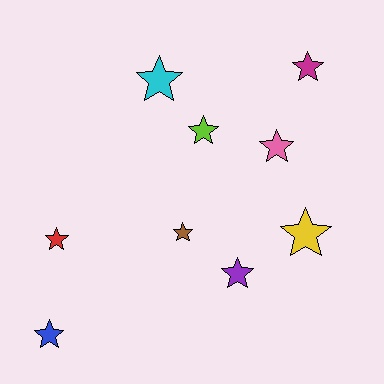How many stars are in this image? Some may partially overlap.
There are 9 stars.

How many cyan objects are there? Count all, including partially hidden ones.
There is 1 cyan object.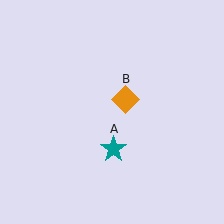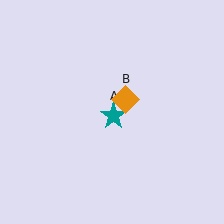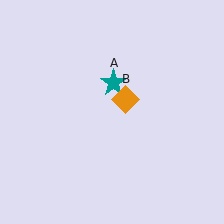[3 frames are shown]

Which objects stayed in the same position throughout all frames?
Orange diamond (object B) remained stationary.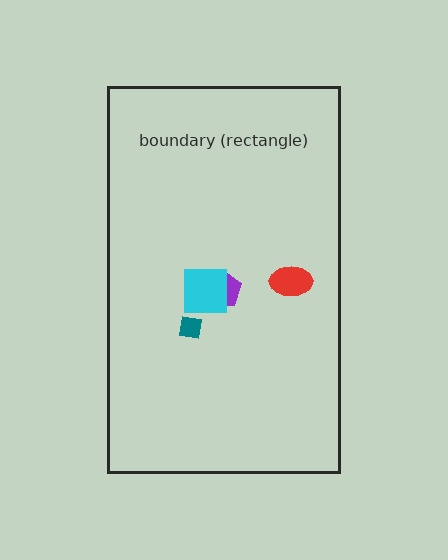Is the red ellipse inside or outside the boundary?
Inside.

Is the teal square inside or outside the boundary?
Inside.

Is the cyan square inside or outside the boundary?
Inside.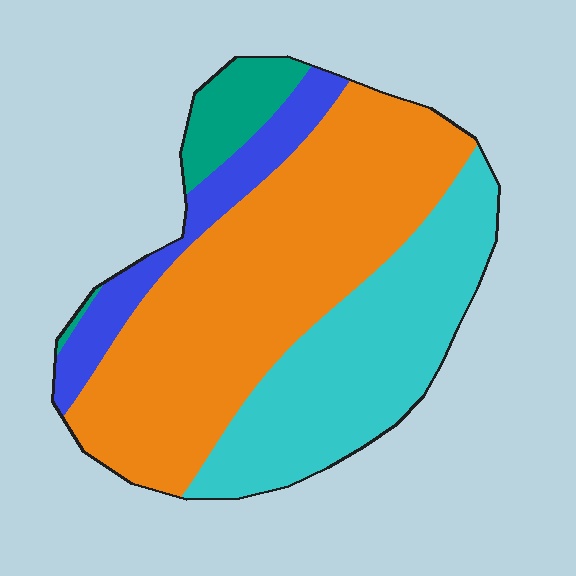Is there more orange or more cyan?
Orange.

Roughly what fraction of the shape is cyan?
Cyan takes up about one third (1/3) of the shape.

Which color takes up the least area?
Teal, at roughly 5%.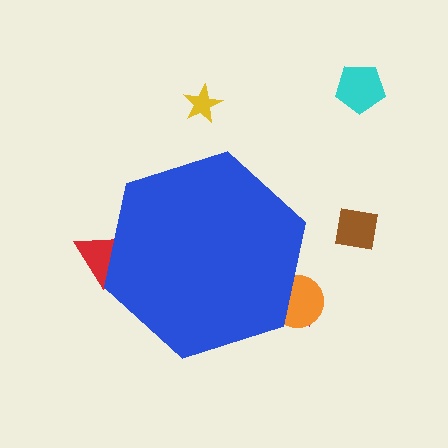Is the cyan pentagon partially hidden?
No, the cyan pentagon is fully visible.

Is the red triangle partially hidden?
Yes, the red triangle is partially hidden behind the blue hexagon.